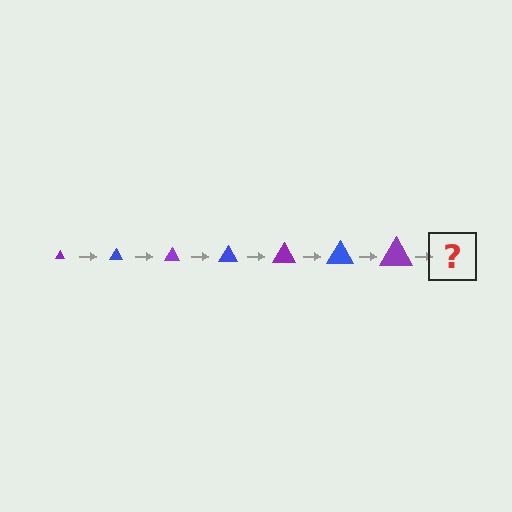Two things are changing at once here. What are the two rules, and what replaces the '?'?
The two rules are that the triangle grows larger each step and the color cycles through purple and blue. The '?' should be a blue triangle, larger than the previous one.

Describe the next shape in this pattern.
It should be a blue triangle, larger than the previous one.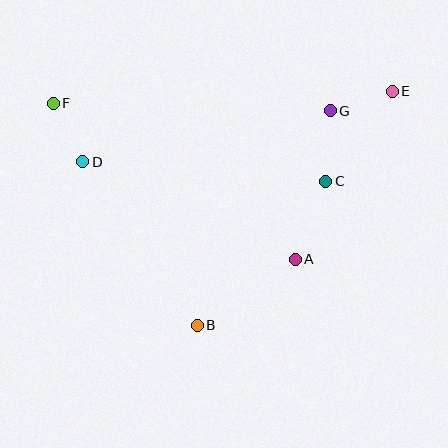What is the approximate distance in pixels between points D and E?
The distance between D and E is approximately 317 pixels.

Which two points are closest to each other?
Points E and G are closest to each other.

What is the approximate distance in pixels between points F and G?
The distance between F and G is approximately 277 pixels.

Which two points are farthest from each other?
Points E and F are farthest from each other.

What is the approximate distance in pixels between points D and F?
The distance between D and F is approximately 66 pixels.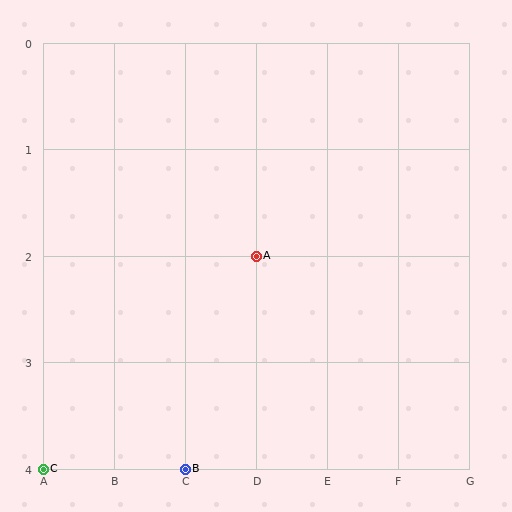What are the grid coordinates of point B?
Point B is at grid coordinates (C, 4).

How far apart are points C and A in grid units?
Points C and A are 3 columns and 2 rows apart (about 3.6 grid units diagonally).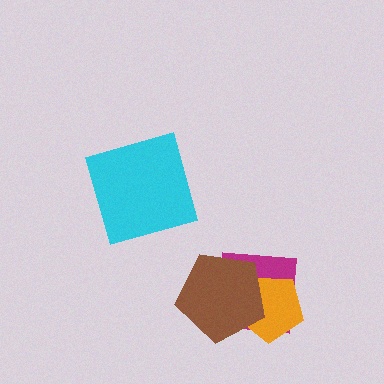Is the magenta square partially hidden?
Yes, it is partially covered by another shape.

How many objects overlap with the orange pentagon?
2 objects overlap with the orange pentagon.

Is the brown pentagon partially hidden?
No, no other shape covers it.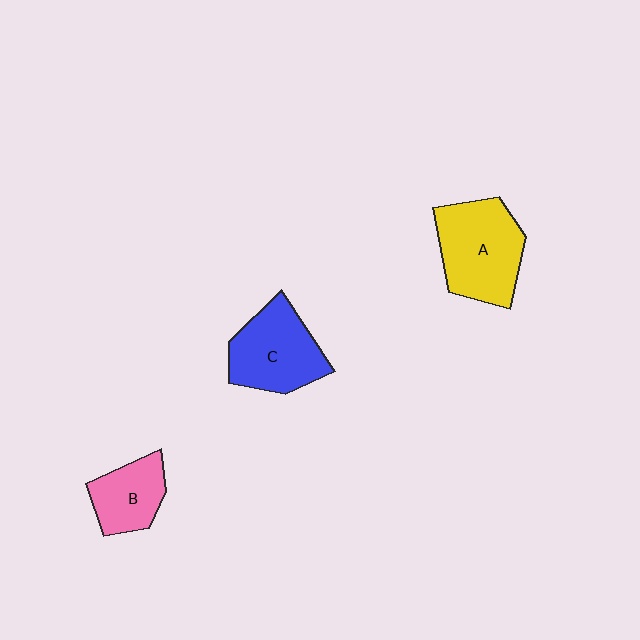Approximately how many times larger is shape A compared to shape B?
Approximately 1.6 times.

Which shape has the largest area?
Shape A (yellow).